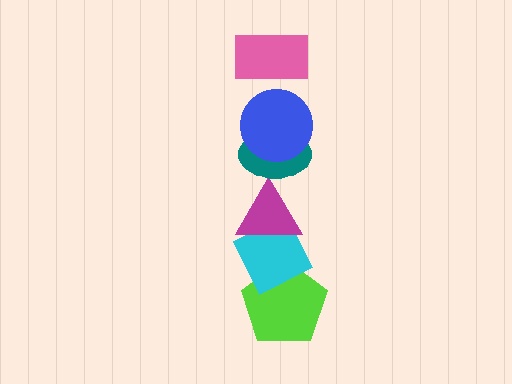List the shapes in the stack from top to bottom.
From top to bottom: the pink rectangle, the blue circle, the teal ellipse, the magenta triangle, the cyan diamond, the lime pentagon.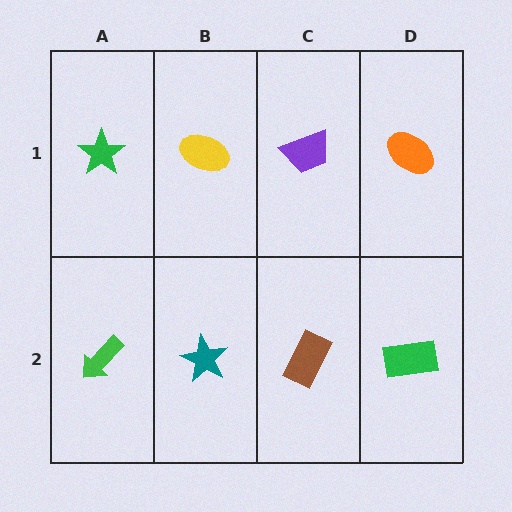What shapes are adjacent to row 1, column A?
A green arrow (row 2, column A), a yellow ellipse (row 1, column B).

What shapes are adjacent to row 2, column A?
A green star (row 1, column A), a teal star (row 2, column B).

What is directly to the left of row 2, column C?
A teal star.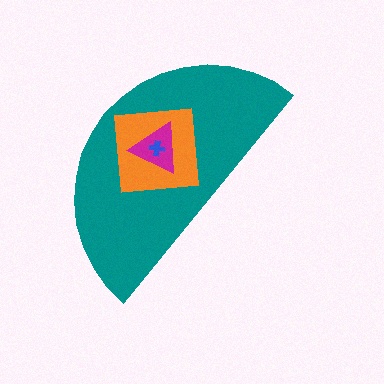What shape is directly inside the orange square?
The magenta triangle.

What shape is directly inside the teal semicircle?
The orange square.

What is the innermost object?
The blue cross.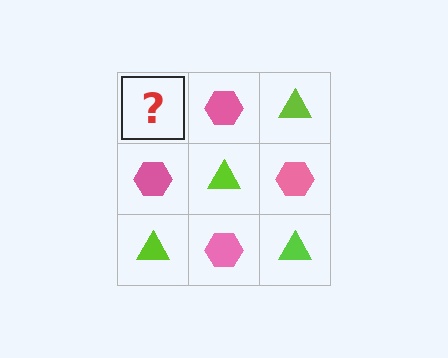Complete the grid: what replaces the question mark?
The question mark should be replaced with a lime triangle.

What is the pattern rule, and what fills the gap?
The rule is that it alternates lime triangle and pink hexagon in a checkerboard pattern. The gap should be filled with a lime triangle.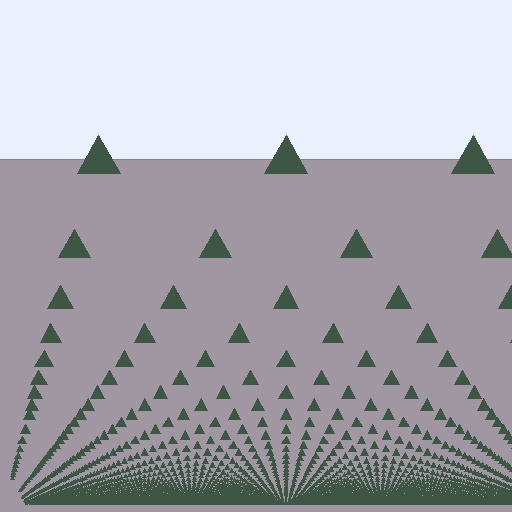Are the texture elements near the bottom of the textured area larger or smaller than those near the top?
Smaller. The gradient is inverted — elements near the bottom are smaller and denser.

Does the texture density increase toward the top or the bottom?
Density increases toward the bottom.